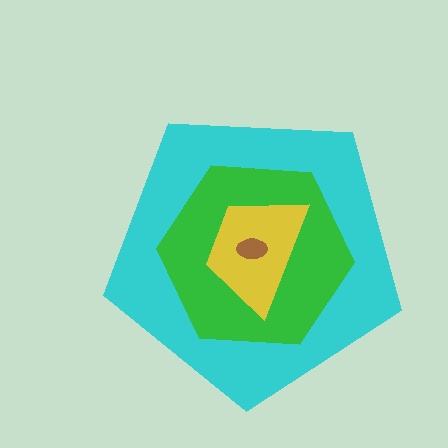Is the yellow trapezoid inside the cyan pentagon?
Yes.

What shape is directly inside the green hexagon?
The yellow trapezoid.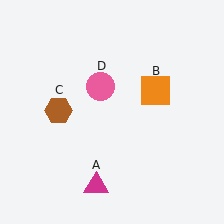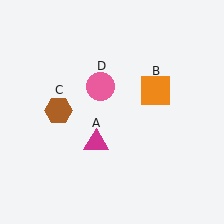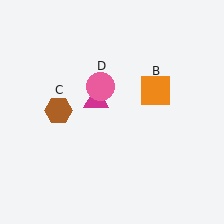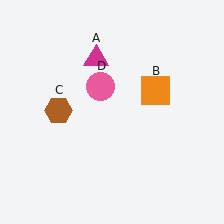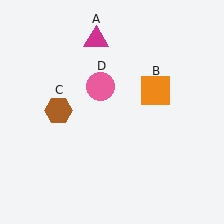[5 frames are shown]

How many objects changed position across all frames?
1 object changed position: magenta triangle (object A).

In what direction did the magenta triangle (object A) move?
The magenta triangle (object A) moved up.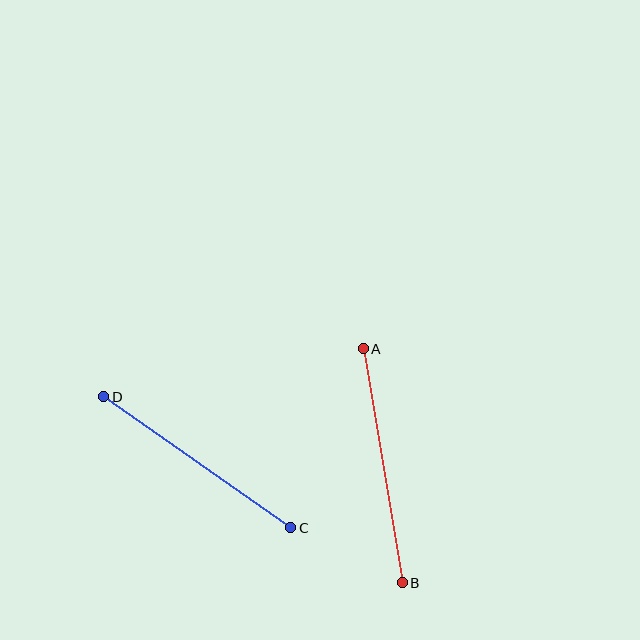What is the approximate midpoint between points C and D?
The midpoint is at approximately (197, 462) pixels.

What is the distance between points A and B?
The distance is approximately 237 pixels.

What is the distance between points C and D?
The distance is approximately 228 pixels.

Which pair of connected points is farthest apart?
Points A and B are farthest apart.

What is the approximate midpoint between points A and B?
The midpoint is at approximately (383, 466) pixels.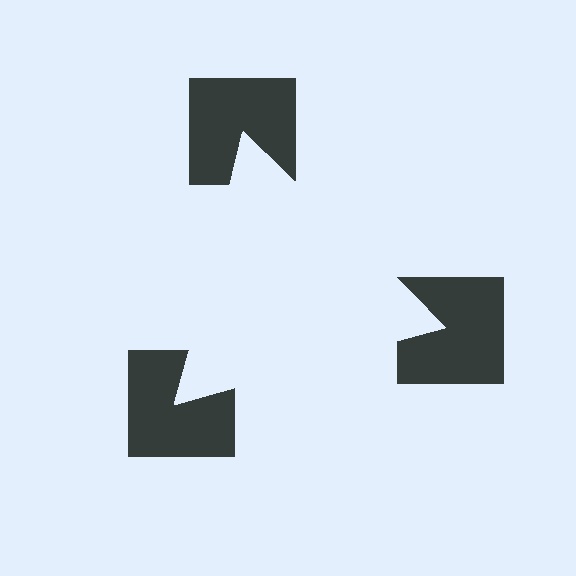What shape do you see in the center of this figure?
An illusory triangle — its edges are inferred from the aligned wedge cuts in the notched squares, not physically drawn.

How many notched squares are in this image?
There are 3 — one at each vertex of the illusory triangle.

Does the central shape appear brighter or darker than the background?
It typically appears slightly brighter than the background, even though no actual brightness change is drawn.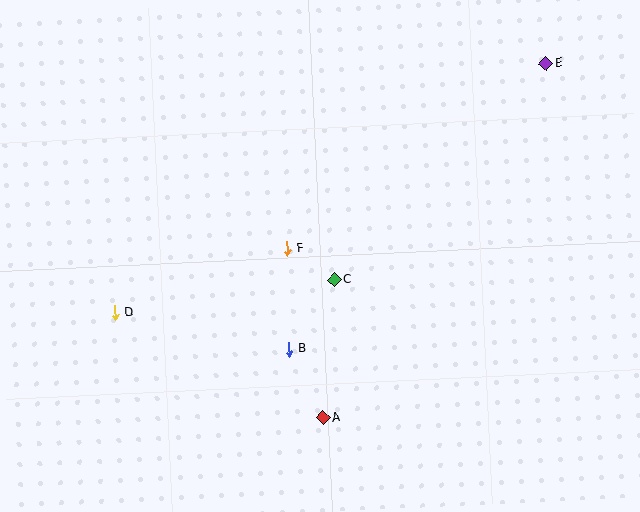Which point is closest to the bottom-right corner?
Point A is closest to the bottom-right corner.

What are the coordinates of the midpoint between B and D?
The midpoint between B and D is at (202, 331).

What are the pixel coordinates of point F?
Point F is at (287, 248).